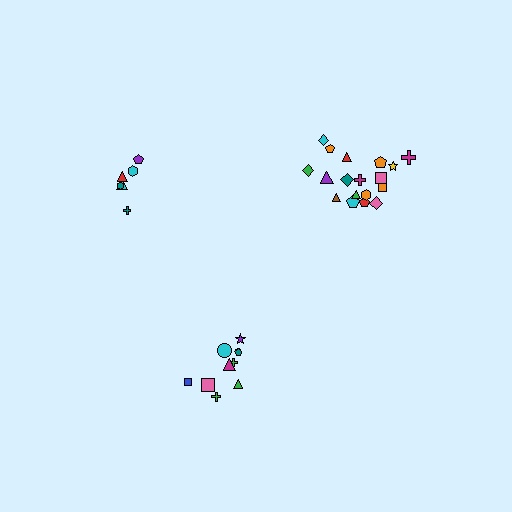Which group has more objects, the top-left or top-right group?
The top-right group.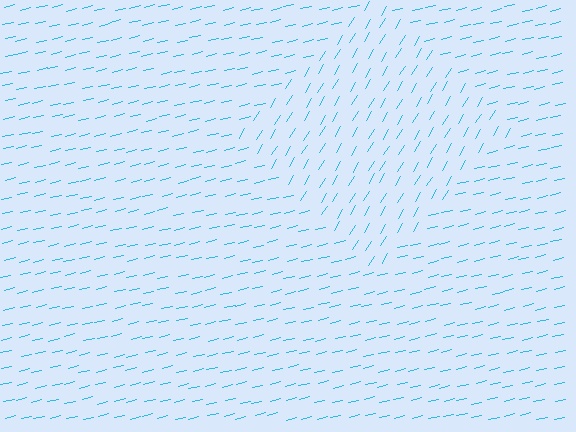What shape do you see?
I see a diamond.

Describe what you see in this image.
The image is filled with small cyan line segments. A diamond region in the image has lines oriented differently from the surrounding lines, creating a visible texture boundary.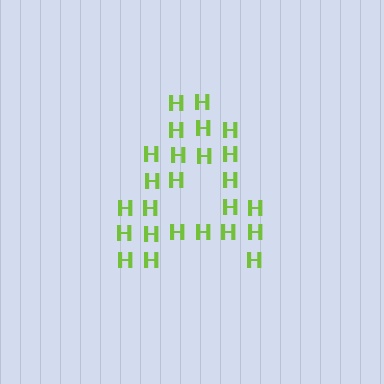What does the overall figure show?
The overall figure shows the letter A.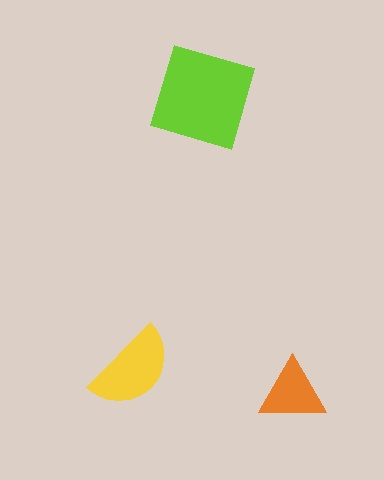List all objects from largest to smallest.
The lime square, the yellow semicircle, the orange triangle.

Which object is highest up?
The lime square is topmost.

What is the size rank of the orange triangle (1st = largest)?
3rd.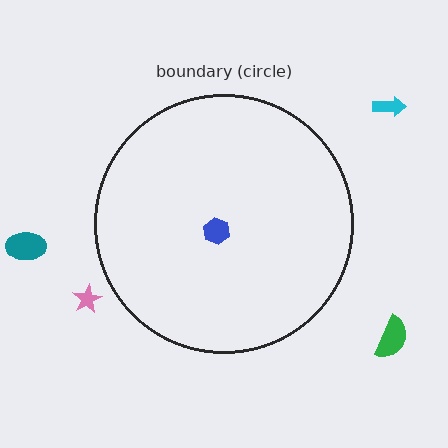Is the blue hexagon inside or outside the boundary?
Inside.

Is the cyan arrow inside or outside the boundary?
Outside.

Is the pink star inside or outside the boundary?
Outside.